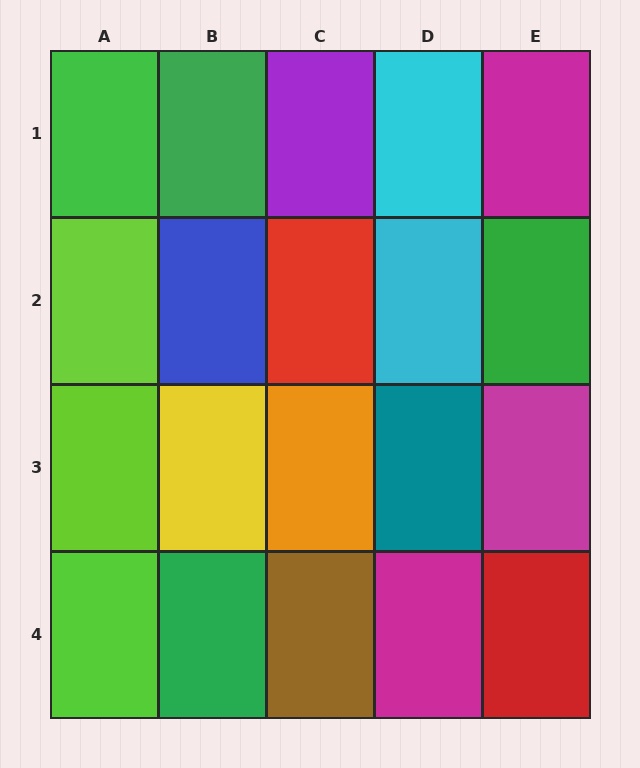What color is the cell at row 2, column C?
Red.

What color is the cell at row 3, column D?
Teal.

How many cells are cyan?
2 cells are cyan.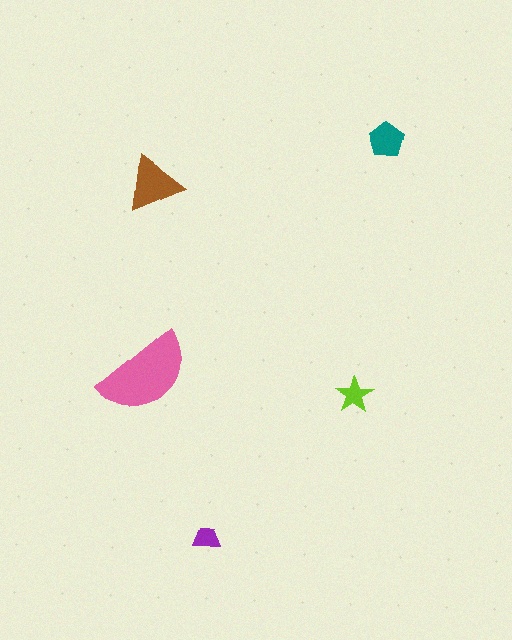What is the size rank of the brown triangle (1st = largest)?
2nd.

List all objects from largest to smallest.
The pink semicircle, the brown triangle, the teal pentagon, the lime star, the purple trapezoid.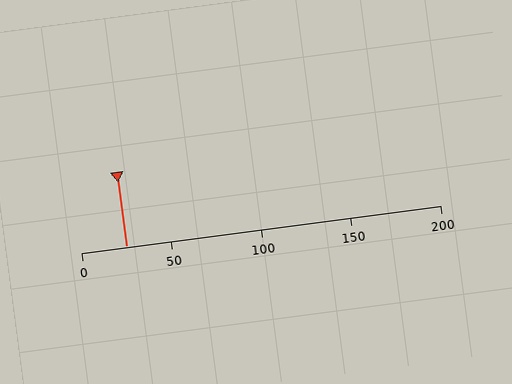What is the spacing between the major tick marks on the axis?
The major ticks are spaced 50 apart.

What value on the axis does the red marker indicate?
The marker indicates approximately 25.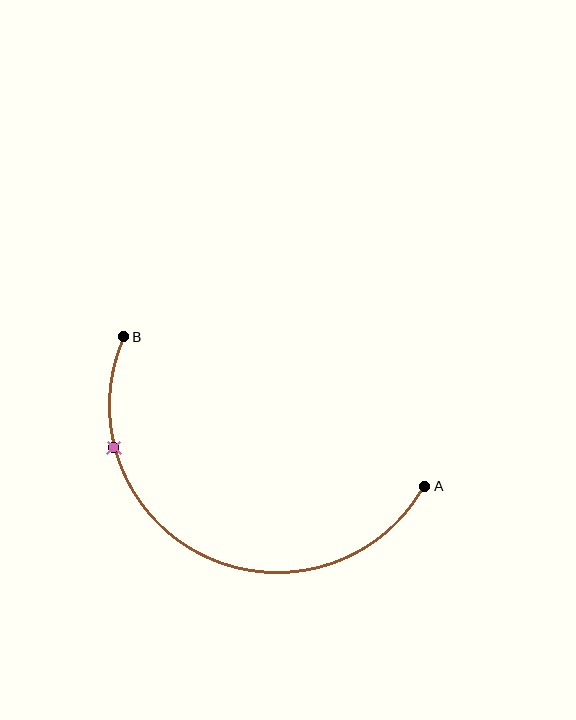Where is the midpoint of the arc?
The arc midpoint is the point on the curve farthest from the straight line joining A and B. It sits below that line.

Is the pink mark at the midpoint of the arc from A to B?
No. The pink mark lies on the arc but is closer to endpoint B. The arc midpoint would be at the point on the curve equidistant along the arc from both A and B.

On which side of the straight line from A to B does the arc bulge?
The arc bulges below the straight line connecting A and B.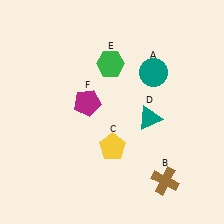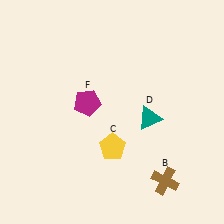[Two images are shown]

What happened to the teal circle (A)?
The teal circle (A) was removed in Image 2. It was in the top-right area of Image 1.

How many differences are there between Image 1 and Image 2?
There are 2 differences between the two images.